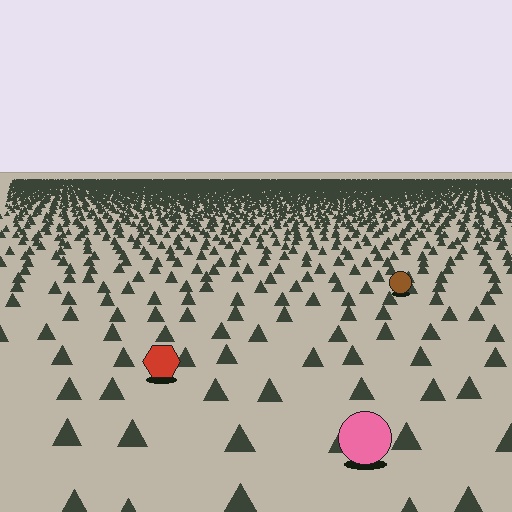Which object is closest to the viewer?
The pink circle is closest. The texture marks near it are larger and more spread out.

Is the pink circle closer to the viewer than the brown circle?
Yes. The pink circle is closer — you can tell from the texture gradient: the ground texture is coarser near it.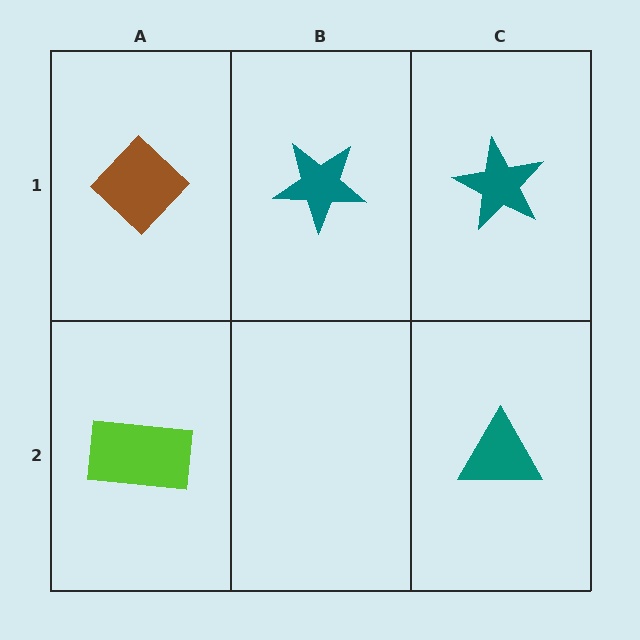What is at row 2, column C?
A teal triangle.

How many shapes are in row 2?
2 shapes.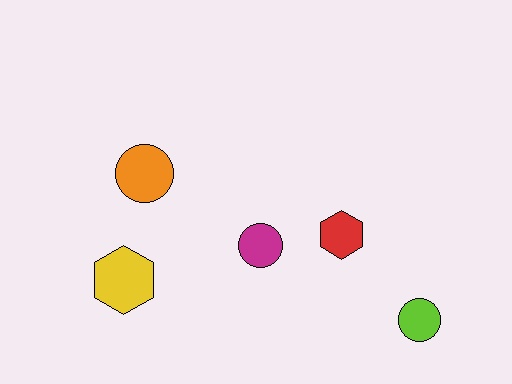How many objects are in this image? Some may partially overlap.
There are 5 objects.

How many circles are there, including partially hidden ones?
There are 3 circles.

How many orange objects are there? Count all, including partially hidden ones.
There is 1 orange object.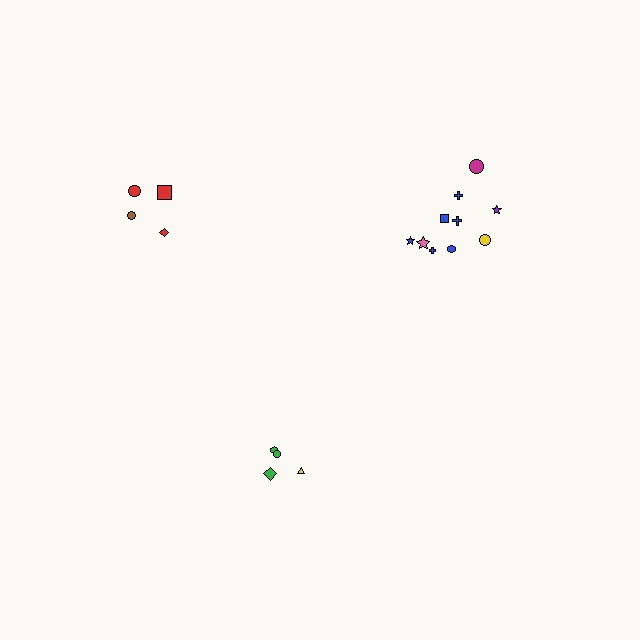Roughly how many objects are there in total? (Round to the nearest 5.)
Roughly 20 objects in total.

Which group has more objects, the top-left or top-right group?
The top-right group.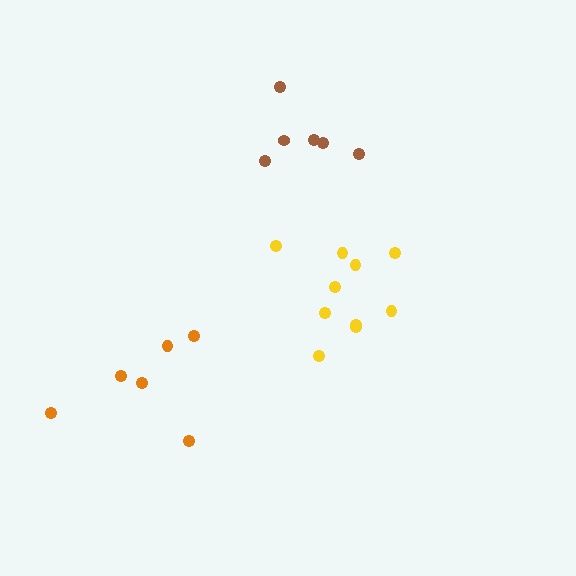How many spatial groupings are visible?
There are 3 spatial groupings.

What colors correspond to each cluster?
The clusters are colored: orange, brown, yellow.